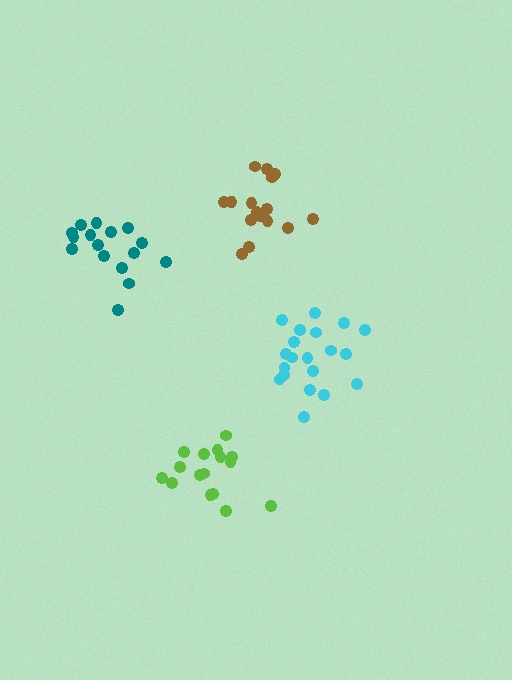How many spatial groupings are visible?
There are 4 spatial groupings.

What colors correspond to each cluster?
The clusters are colored: cyan, lime, brown, teal.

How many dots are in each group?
Group 1: 20 dots, Group 2: 16 dots, Group 3: 17 dots, Group 4: 16 dots (69 total).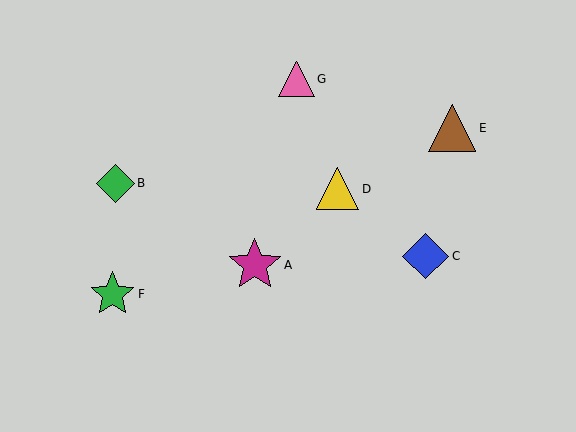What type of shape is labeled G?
Shape G is a pink triangle.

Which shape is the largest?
The magenta star (labeled A) is the largest.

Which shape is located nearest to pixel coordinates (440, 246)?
The blue diamond (labeled C) at (426, 256) is nearest to that location.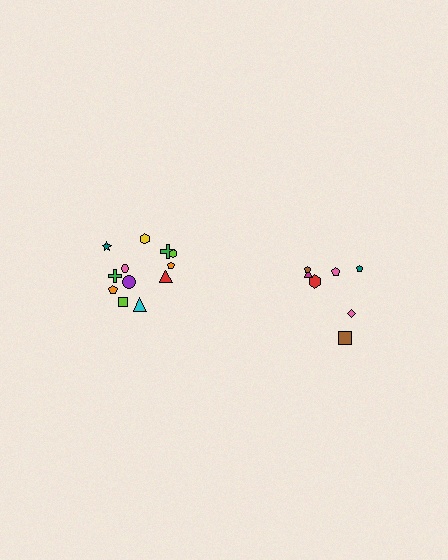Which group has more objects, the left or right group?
The left group.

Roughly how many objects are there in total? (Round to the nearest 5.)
Roughly 20 objects in total.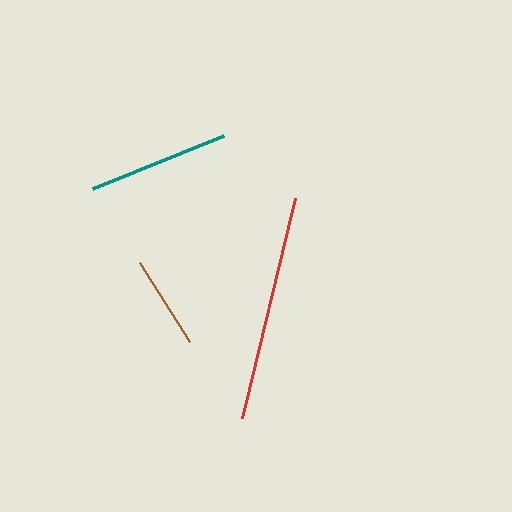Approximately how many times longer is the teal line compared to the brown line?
The teal line is approximately 1.5 times the length of the brown line.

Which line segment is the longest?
The red line is the longest at approximately 226 pixels.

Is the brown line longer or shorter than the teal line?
The teal line is longer than the brown line.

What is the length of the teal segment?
The teal segment is approximately 141 pixels long.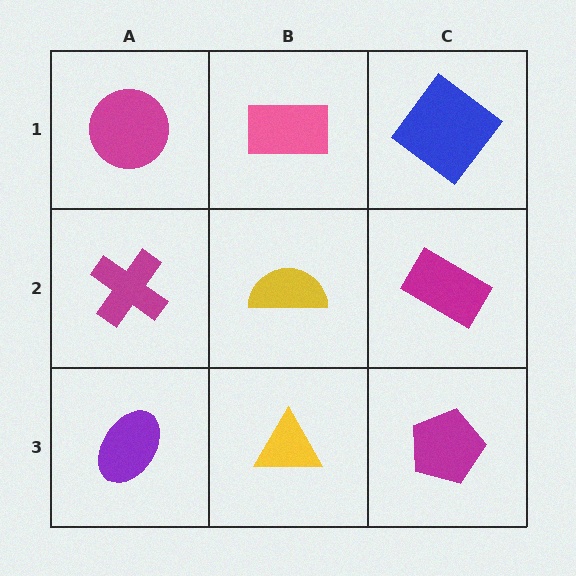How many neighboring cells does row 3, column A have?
2.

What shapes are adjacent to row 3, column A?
A magenta cross (row 2, column A), a yellow triangle (row 3, column B).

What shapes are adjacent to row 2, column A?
A magenta circle (row 1, column A), a purple ellipse (row 3, column A), a yellow semicircle (row 2, column B).